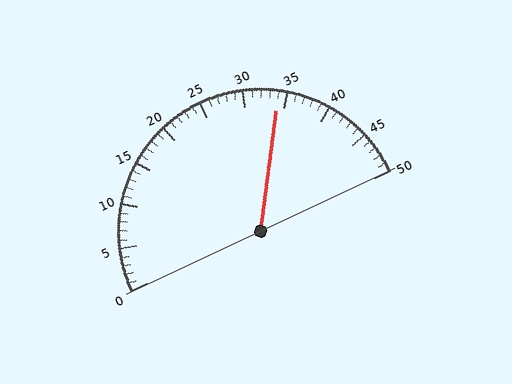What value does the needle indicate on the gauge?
The needle indicates approximately 34.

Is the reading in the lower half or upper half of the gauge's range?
The reading is in the upper half of the range (0 to 50).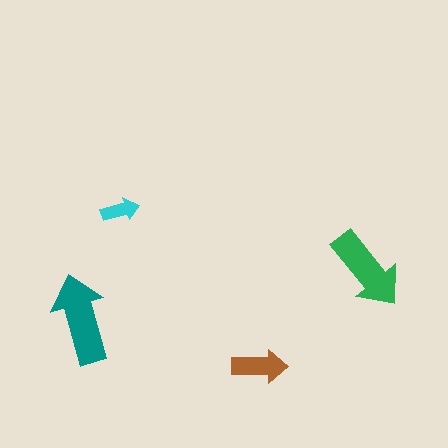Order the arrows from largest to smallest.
the teal one, the green one, the brown one, the cyan one.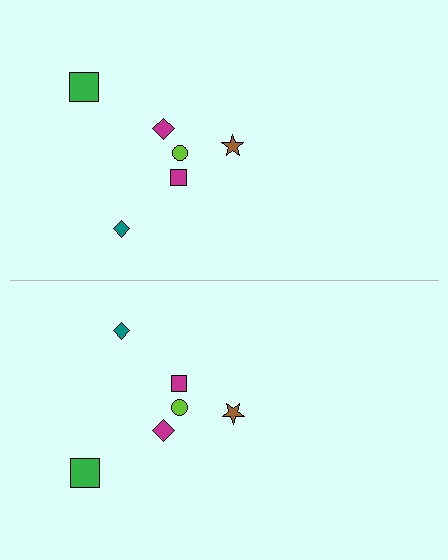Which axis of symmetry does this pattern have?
The pattern has a horizontal axis of symmetry running through the center of the image.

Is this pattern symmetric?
Yes, this pattern has bilateral (reflection) symmetry.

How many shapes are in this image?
There are 12 shapes in this image.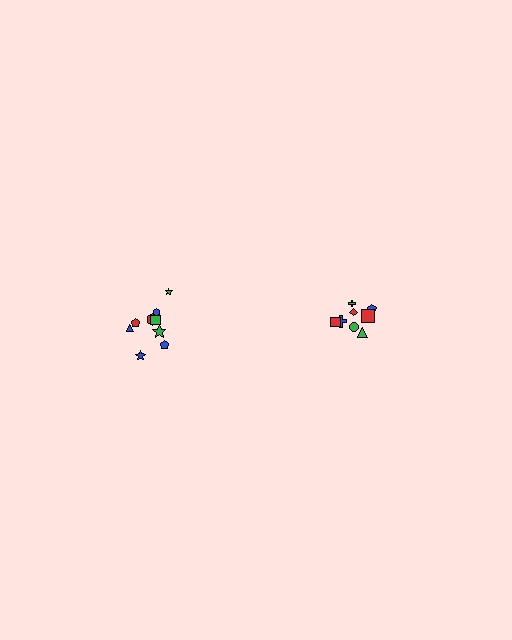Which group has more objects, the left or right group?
The left group.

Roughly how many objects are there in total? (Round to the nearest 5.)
Roughly 20 objects in total.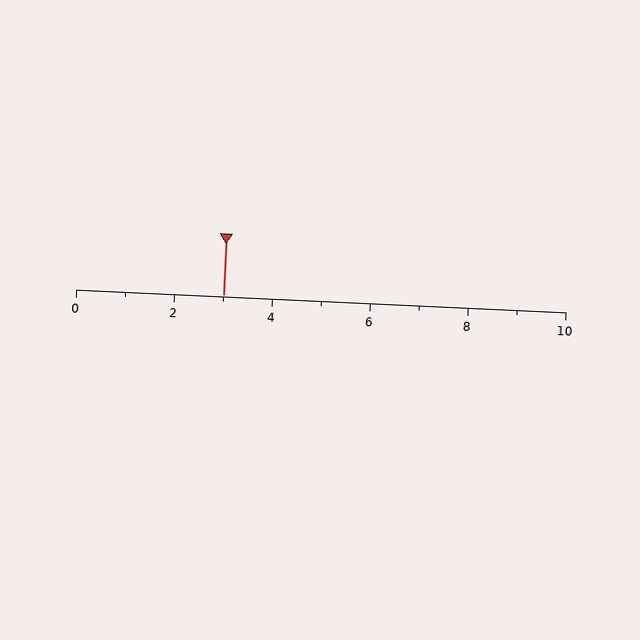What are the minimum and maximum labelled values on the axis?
The axis runs from 0 to 10.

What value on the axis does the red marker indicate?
The marker indicates approximately 3.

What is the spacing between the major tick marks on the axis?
The major ticks are spaced 2 apart.